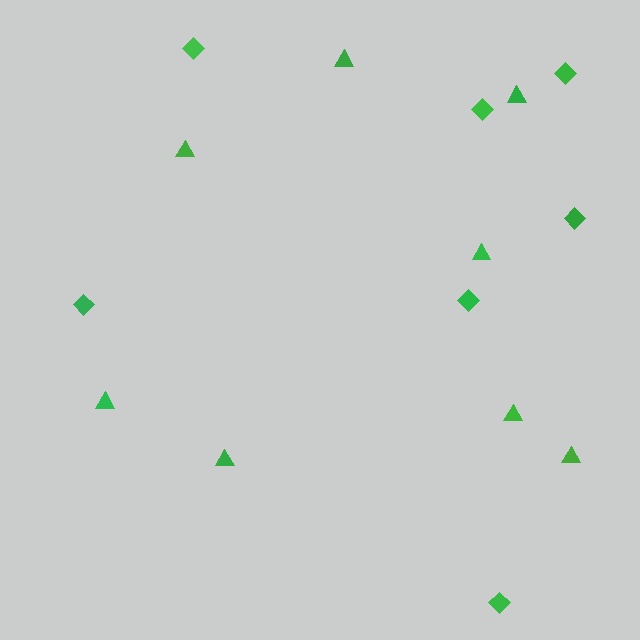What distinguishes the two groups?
There are 2 groups: one group of triangles (8) and one group of diamonds (7).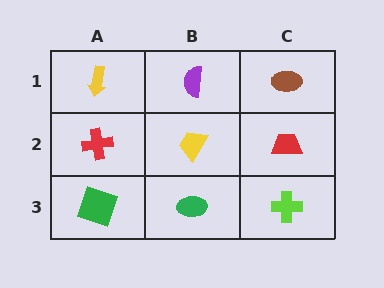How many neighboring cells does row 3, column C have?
2.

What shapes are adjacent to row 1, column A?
A red cross (row 2, column A), a purple semicircle (row 1, column B).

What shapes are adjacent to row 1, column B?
A yellow trapezoid (row 2, column B), a yellow arrow (row 1, column A), a brown ellipse (row 1, column C).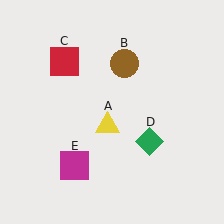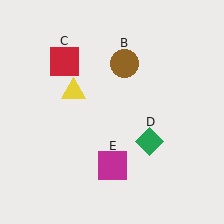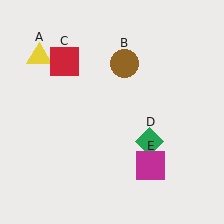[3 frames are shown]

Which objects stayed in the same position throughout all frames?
Brown circle (object B) and red square (object C) and green diamond (object D) remained stationary.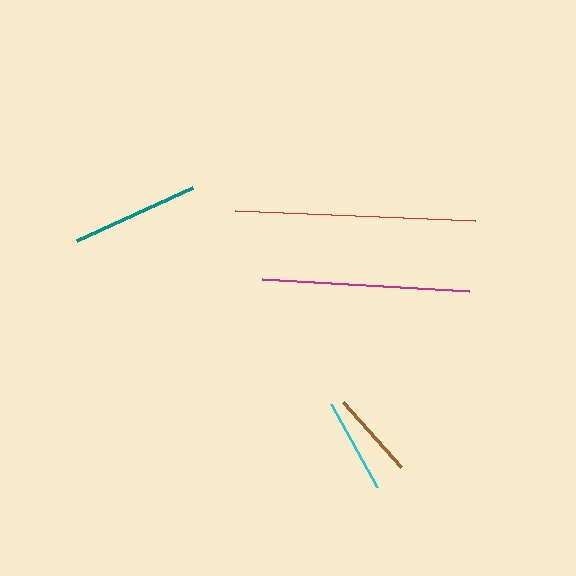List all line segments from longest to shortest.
From longest to shortest: red, magenta, teal, cyan, brown.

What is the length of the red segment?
The red segment is approximately 241 pixels long.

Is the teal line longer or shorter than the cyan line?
The teal line is longer than the cyan line.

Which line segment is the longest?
The red line is the longest at approximately 241 pixels.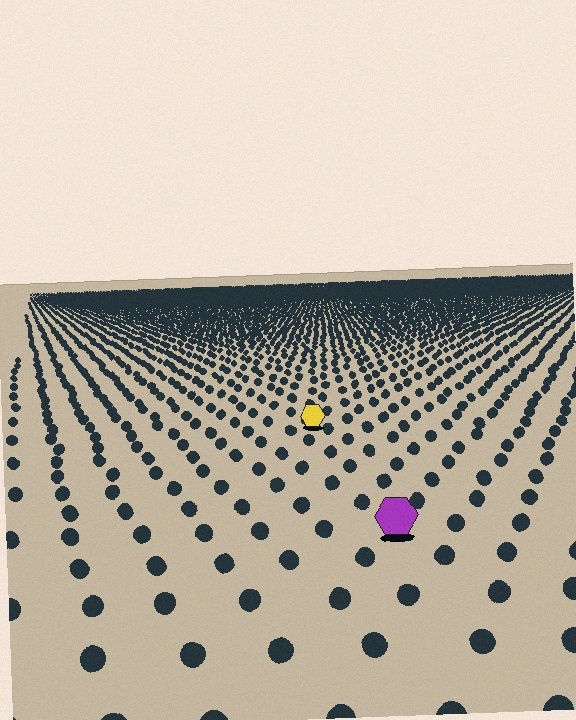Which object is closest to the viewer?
The purple hexagon is closest. The texture marks near it are larger and more spread out.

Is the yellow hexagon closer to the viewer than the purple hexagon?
No. The purple hexagon is closer — you can tell from the texture gradient: the ground texture is coarser near it.